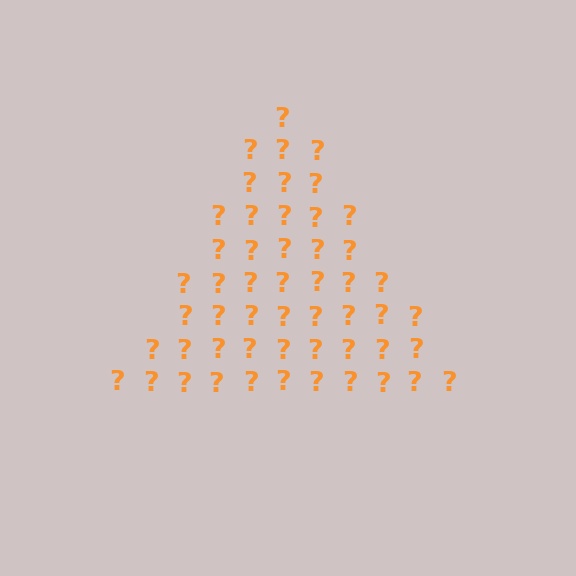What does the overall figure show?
The overall figure shows a triangle.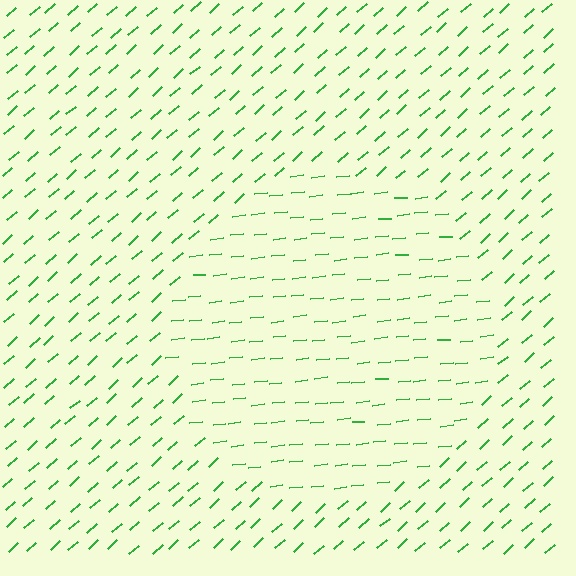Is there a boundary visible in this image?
Yes, there is a texture boundary formed by a change in line orientation.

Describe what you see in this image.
The image is filled with small green line segments. A circle region in the image has lines oriented differently from the surrounding lines, creating a visible texture boundary.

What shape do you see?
I see a circle.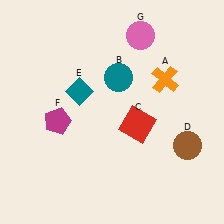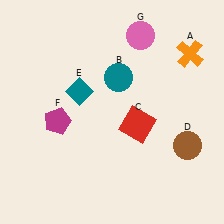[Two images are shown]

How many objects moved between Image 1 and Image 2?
1 object moved between the two images.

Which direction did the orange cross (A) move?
The orange cross (A) moved up.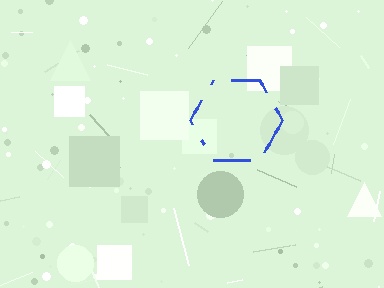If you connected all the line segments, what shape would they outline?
They would outline a hexagon.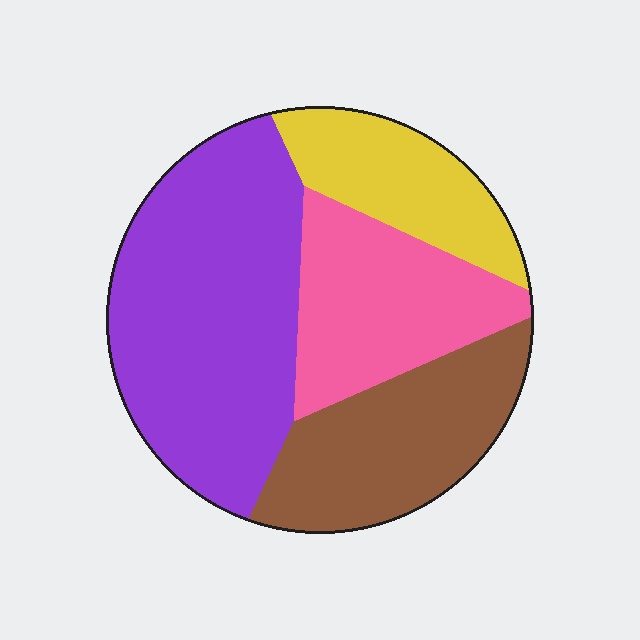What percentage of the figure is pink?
Pink takes up about one fifth (1/5) of the figure.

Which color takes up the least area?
Yellow, at roughly 15%.